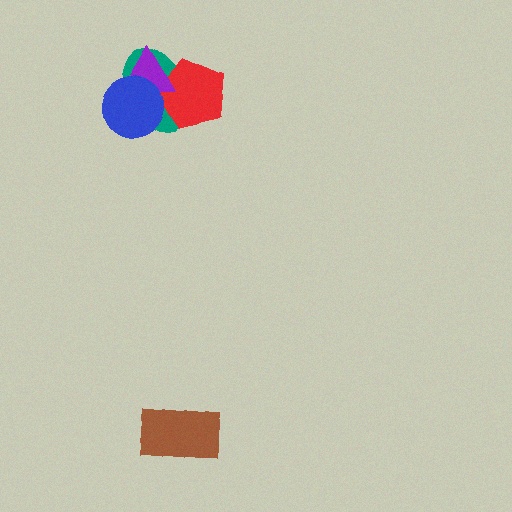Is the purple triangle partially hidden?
Yes, it is partially covered by another shape.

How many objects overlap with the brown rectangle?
0 objects overlap with the brown rectangle.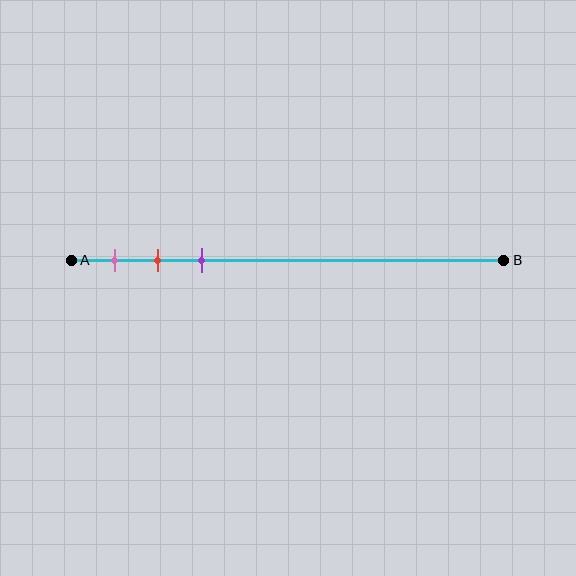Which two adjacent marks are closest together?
The red and purple marks are the closest adjacent pair.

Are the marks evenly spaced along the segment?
Yes, the marks are approximately evenly spaced.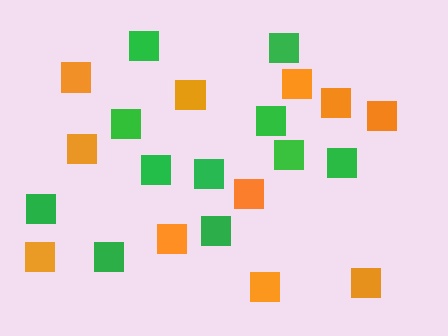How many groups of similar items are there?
There are 2 groups: one group of orange squares (11) and one group of green squares (11).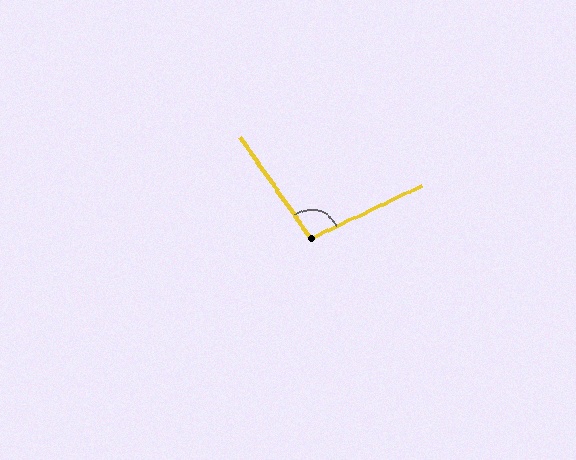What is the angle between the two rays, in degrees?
Approximately 99 degrees.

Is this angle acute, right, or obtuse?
It is obtuse.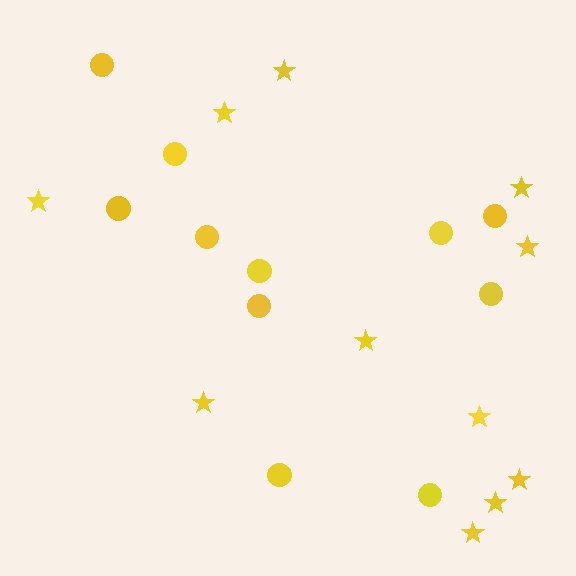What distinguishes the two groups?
There are 2 groups: one group of circles (11) and one group of stars (11).